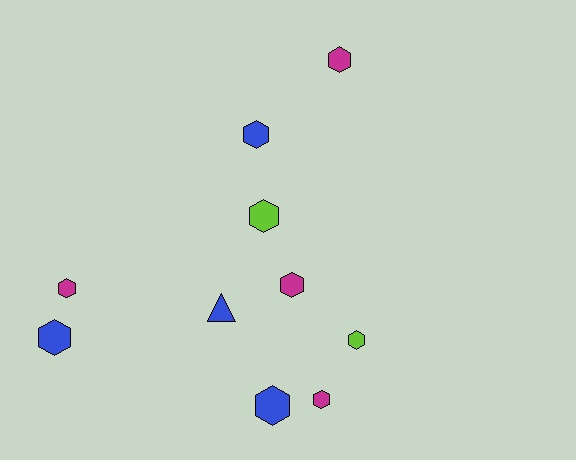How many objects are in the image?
There are 10 objects.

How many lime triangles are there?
There are no lime triangles.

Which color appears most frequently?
Magenta, with 4 objects.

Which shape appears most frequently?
Hexagon, with 9 objects.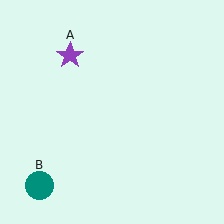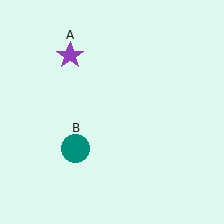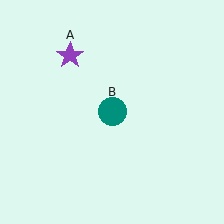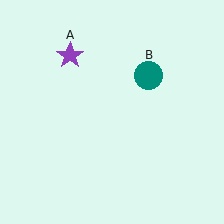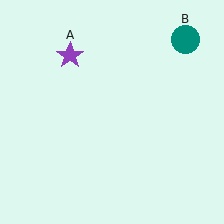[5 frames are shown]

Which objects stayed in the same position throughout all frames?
Purple star (object A) remained stationary.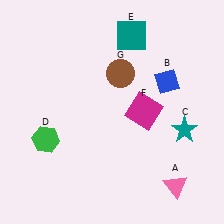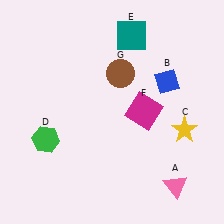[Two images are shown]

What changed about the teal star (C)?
In Image 1, C is teal. In Image 2, it changed to yellow.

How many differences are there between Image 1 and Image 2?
There is 1 difference between the two images.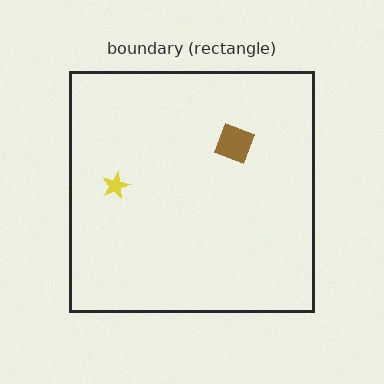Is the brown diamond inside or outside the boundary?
Inside.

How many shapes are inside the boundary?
2 inside, 0 outside.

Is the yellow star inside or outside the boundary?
Inside.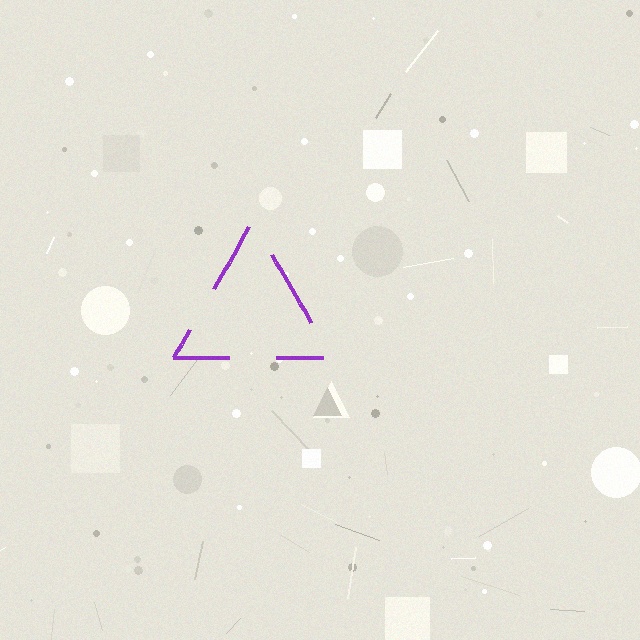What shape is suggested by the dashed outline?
The dashed outline suggests a triangle.